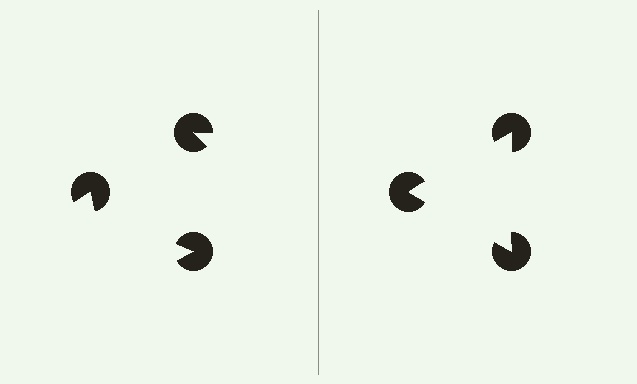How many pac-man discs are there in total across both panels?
6 — 3 on each side.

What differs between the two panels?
The pac-man discs are positioned identically on both sides; only the wedge orientations differ. On the right they align to a triangle; on the left they are misaligned.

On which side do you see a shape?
An illusory triangle appears on the right side. On the left side the wedge cuts are rotated, so no coherent shape forms.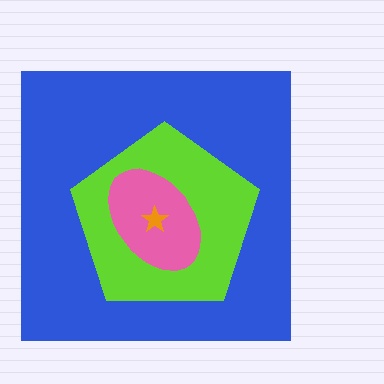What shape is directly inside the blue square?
The lime pentagon.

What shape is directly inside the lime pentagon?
The pink ellipse.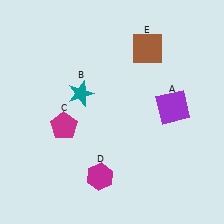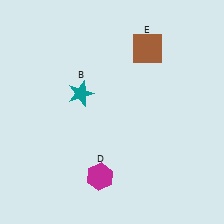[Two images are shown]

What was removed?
The purple square (A), the magenta pentagon (C) were removed in Image 2.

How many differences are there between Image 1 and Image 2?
There are 2 differences between the two images.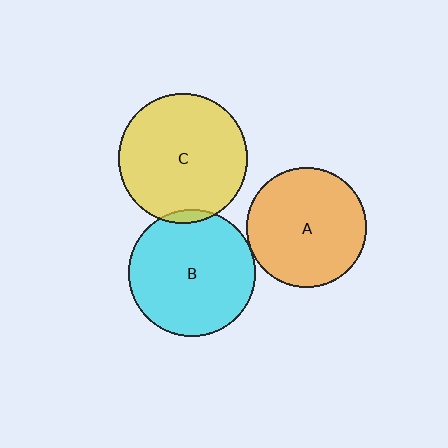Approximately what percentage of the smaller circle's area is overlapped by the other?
Approximately 5%.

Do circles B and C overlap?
Yes.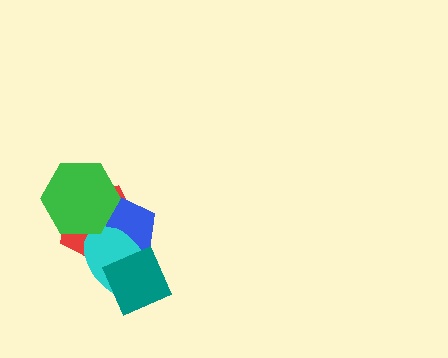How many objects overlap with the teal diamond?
3 objects overlap with the teal diamond.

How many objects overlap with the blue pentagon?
4 objects overlap with the blue pentagon.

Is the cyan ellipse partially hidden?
Yes, it is partially covered by another shape.